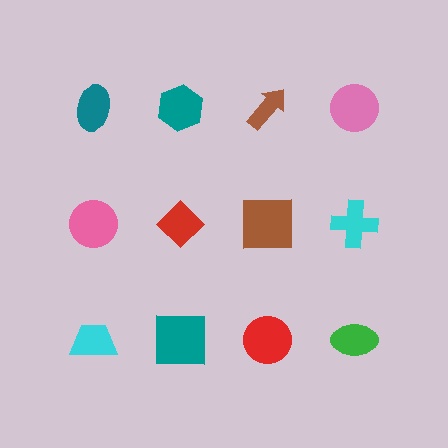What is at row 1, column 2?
A teal hexagon.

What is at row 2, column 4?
A cyan cross.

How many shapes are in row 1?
4 shapes.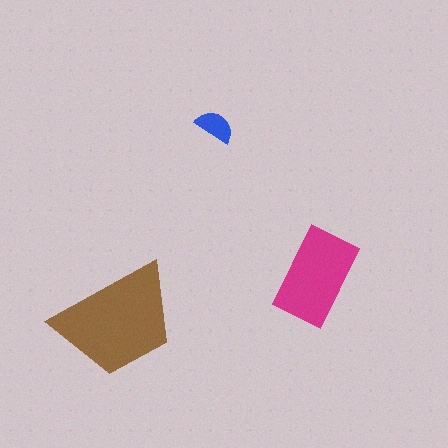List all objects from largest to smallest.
The brown trapezoid, the magenta rectangle, the blue semicircle.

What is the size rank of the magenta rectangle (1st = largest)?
2nd.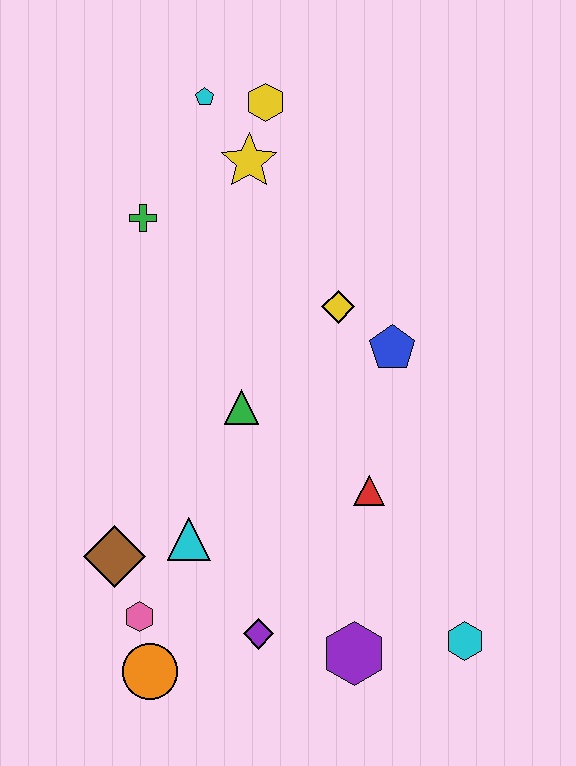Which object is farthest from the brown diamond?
The yellow hexagon is farthest from the brown diamond.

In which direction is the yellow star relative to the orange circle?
The yellow star is above the orange circle.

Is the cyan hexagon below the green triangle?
Yes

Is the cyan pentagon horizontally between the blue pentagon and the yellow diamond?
No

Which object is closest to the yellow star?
The yellow hexagon is closest to the yellow star.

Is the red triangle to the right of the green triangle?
Yes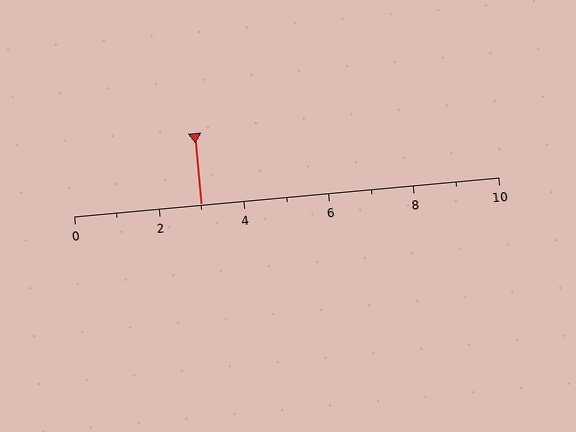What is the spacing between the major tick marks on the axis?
The major ticks are spaced 2 apart.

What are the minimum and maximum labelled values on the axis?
The axis runs from 0 to 10.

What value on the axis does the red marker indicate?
The marker indicates approximately 3.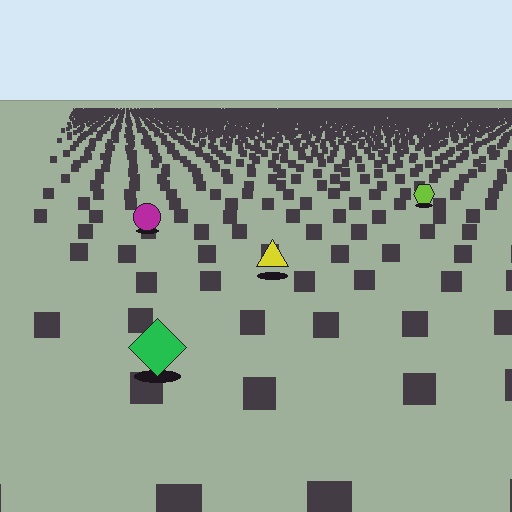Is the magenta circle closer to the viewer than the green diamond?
No. The green diamond is closer — you can tell from the texture gradient: the ground texture is coarser near it.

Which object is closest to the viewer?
The green diamond is closest. The texture marks near it are larger and more spread out.